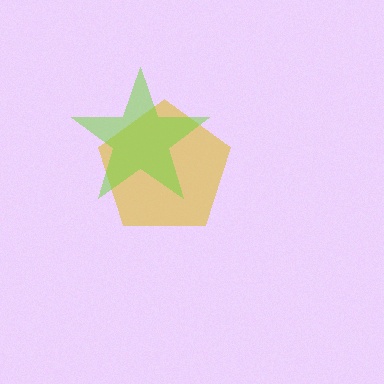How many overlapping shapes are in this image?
There are 2 overlapping shapes in the image.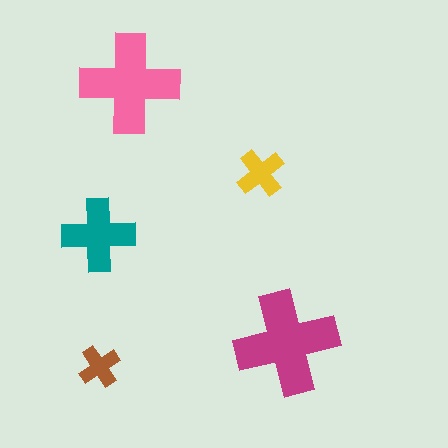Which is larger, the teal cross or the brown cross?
The teal one.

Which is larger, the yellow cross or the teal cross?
The teal one.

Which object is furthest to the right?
The magenta cross is rightmost.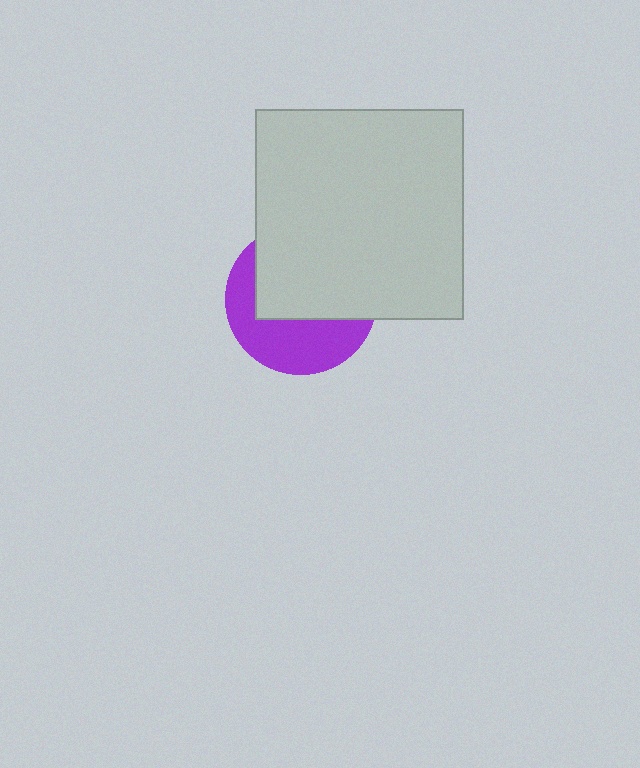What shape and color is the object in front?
The object in front is a light gray rectangle.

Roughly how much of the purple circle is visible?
A small part of it is visible (roughly 44%).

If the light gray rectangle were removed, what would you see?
You would see the complete purple circle.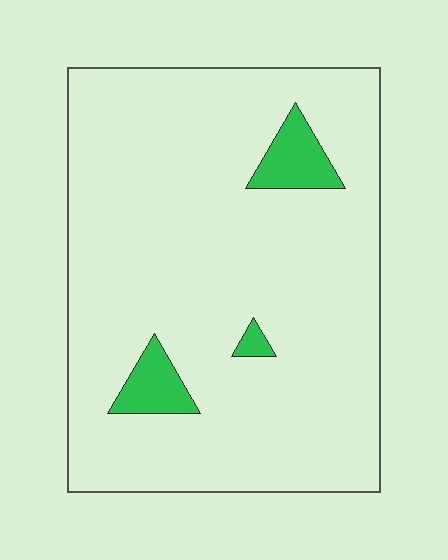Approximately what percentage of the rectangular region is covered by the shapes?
Approximately 5%.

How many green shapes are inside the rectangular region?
3.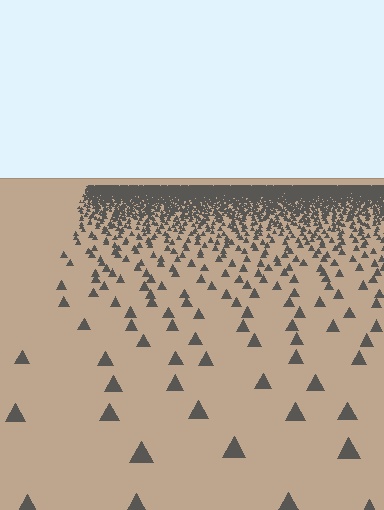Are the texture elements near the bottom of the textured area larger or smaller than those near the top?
Larger. Near the bottom, elements are closer to the viewer and appear at a bigger on-screen size.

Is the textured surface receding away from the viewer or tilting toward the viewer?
The surface is receding away from the viewer. Texture elements get smaller and denser toward the top.